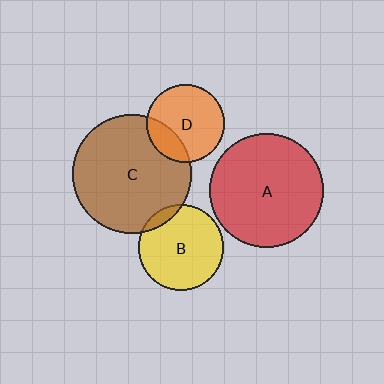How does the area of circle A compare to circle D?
Approximately 2.1 times.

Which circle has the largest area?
Circle C (brown).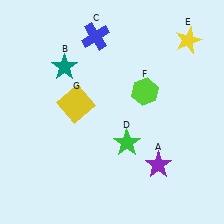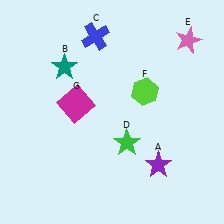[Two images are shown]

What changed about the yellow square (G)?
In Image 1, G is yellow. In Image 2, it changed to magenta.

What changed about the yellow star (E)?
In Image 1, E is yellow. In Image 2, it changed to pink.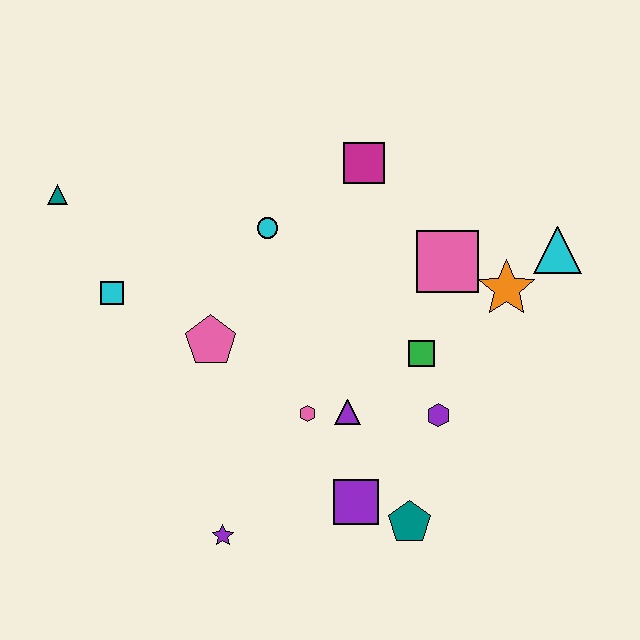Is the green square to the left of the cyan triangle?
Yes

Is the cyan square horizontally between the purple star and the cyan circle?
No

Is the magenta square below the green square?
No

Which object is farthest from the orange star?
The teal triangle is farthest from the orange star.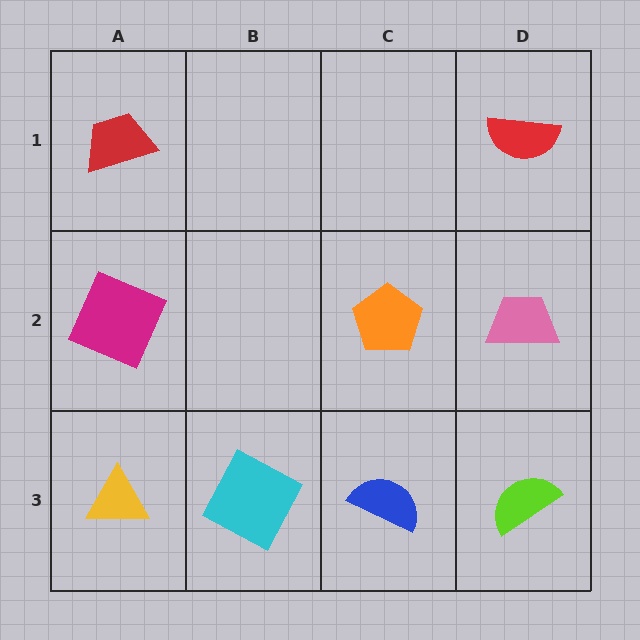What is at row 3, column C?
A blue semicircle.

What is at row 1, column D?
A red semicircle.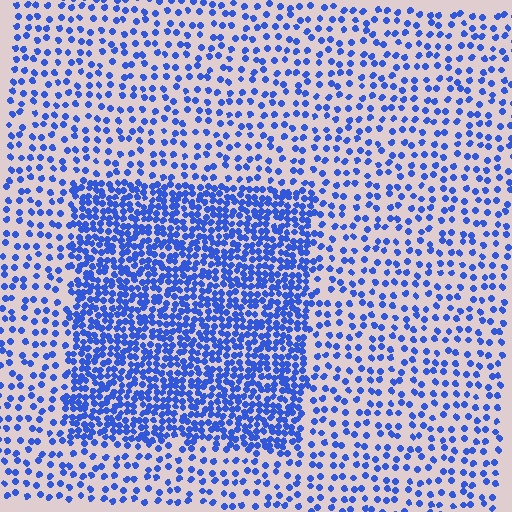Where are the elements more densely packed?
The elements are more densely packed inside the rectangle boundary.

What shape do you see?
I see a rectangle.